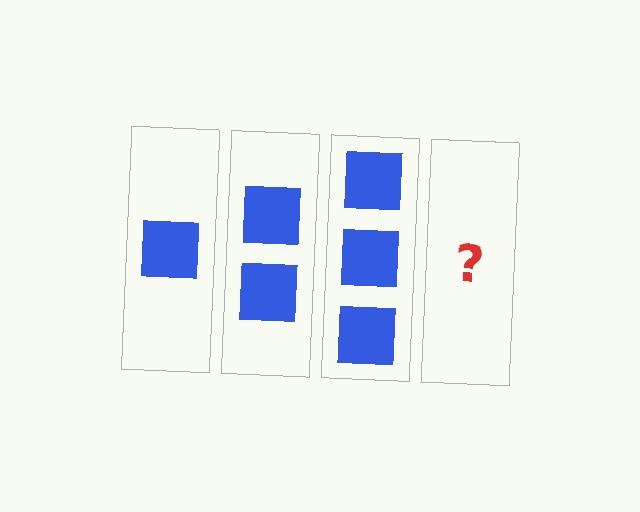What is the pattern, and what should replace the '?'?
The pattern is that each step adds one more square. The '?' should be 4 squares.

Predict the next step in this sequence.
The next step is 4 squares.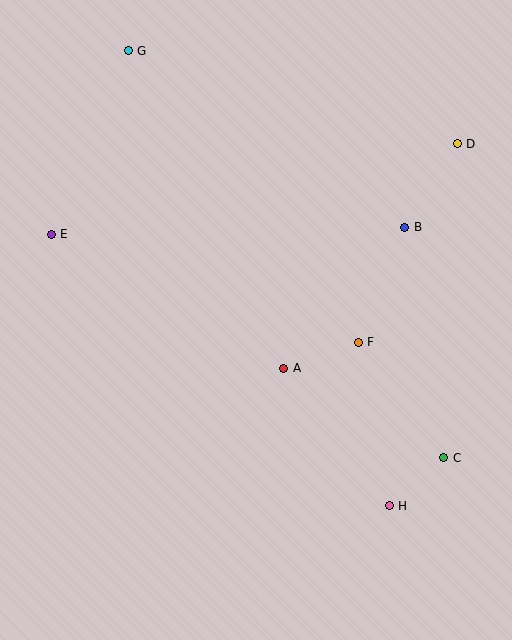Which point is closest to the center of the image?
Point A at (284, 368) is closest to the center.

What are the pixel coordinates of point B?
Point B is at (405, 227).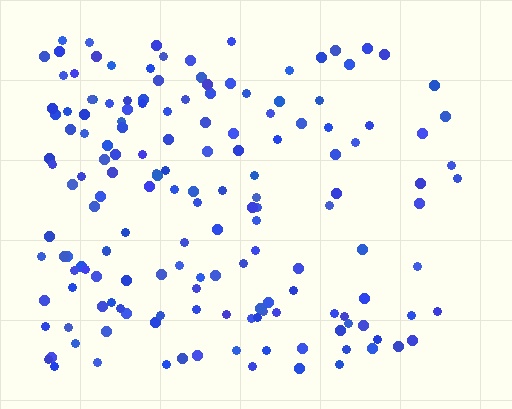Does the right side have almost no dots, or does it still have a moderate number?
Still a moderate number, just noticeably fewer than the left.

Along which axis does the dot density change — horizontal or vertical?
Horizontal.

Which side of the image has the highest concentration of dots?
The left.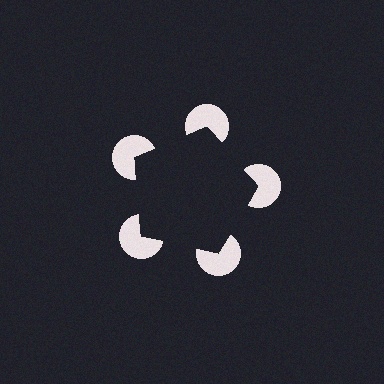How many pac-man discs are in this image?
There are 5 — one at each vertex of the illusory pentagon.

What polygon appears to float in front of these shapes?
An illusory pentagon — its edges are inferred from the aligned wedge cuts in the pac-man discs, not physically drawn.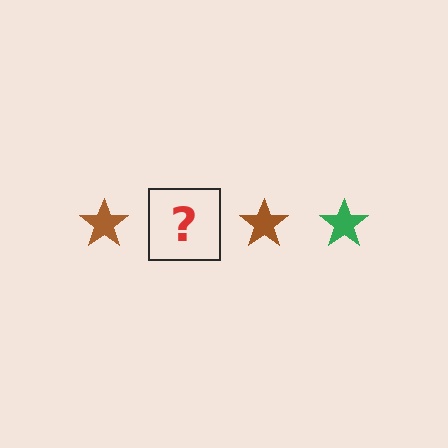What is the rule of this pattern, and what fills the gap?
The rule is that the pattern cycles through brown, green stars. The gap should be filled with a green star.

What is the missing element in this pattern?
The missing element is a green star.